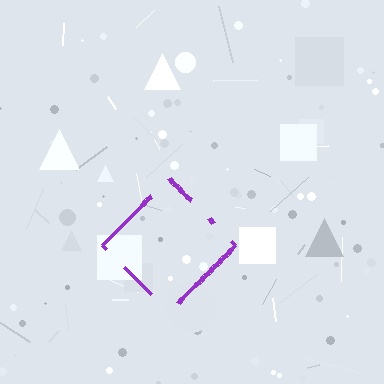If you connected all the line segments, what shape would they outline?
They would outline a diamond.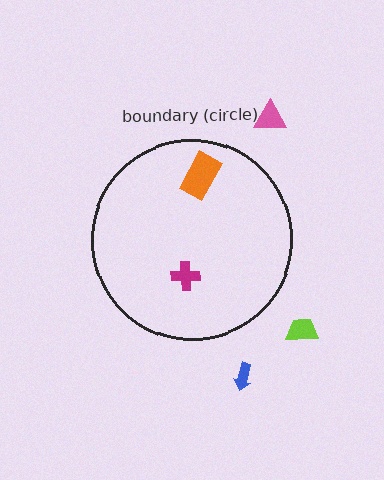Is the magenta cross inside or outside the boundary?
Inside.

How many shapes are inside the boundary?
2 inside, 3 outside.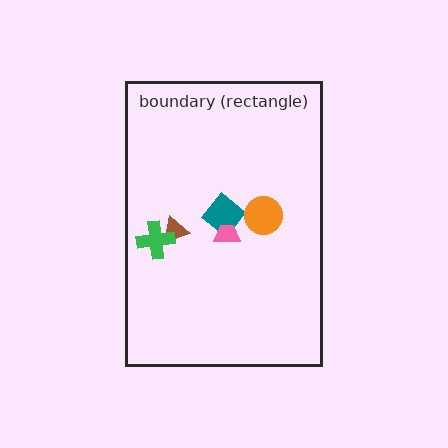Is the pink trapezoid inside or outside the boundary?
Inside.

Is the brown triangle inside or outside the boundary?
Inside.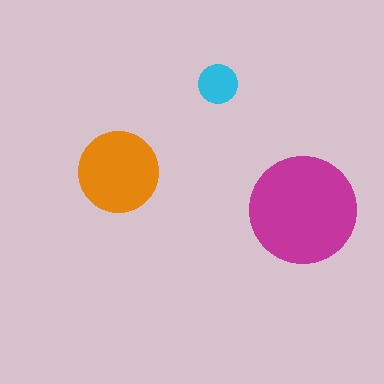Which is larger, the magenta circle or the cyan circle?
The magenta one.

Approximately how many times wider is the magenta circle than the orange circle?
About 1.5 times wider.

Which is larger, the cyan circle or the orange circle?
The orange one.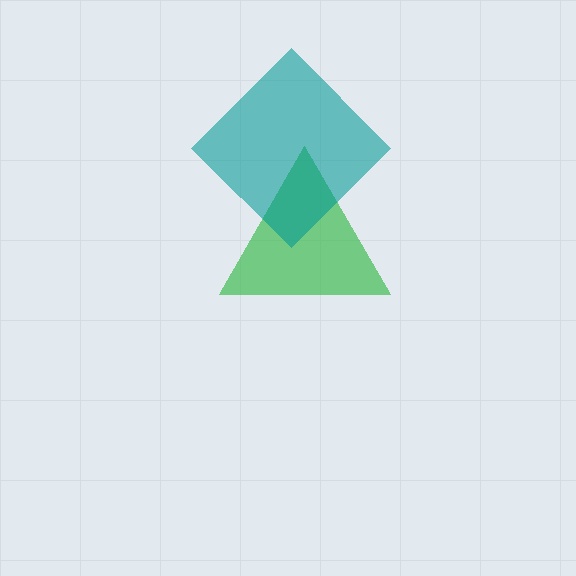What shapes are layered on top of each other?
The layered shapes are: a green triangle, a teal diamond.